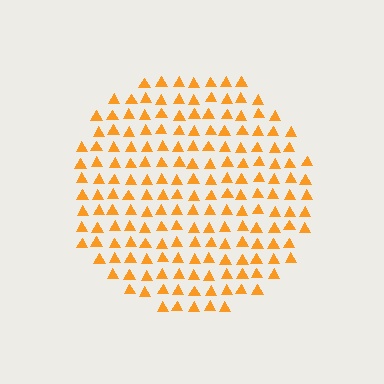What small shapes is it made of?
It is made of small triangles.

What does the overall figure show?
The overall figure shows a circle.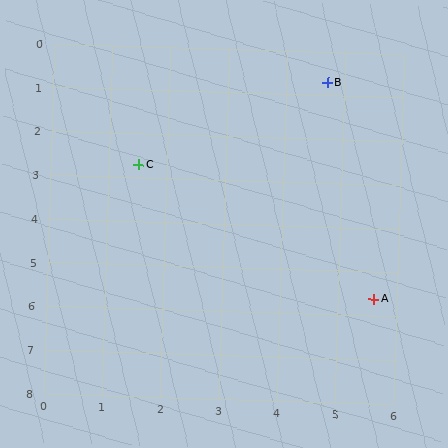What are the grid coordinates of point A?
Point A is at approximately (5.6, 5.6).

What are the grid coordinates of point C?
Point C is at approximately (1.5, 2.7).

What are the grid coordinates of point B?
Point B is at approximately (4.7, 0.7).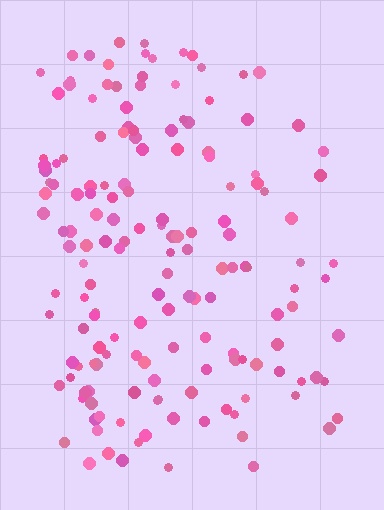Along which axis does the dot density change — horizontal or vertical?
Horizontal.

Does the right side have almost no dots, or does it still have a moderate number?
Still a moderate number, just noticeably fewer than the left.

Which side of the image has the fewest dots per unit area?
The right.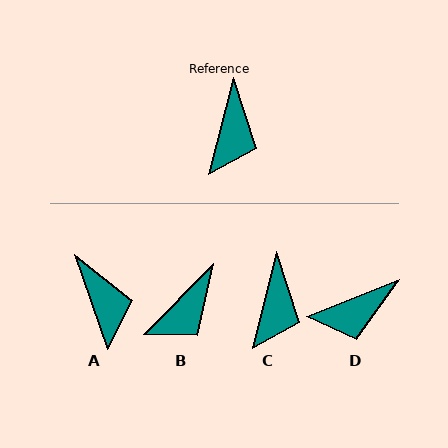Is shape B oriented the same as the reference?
No, it is off by about 30 degrees.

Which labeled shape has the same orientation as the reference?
C.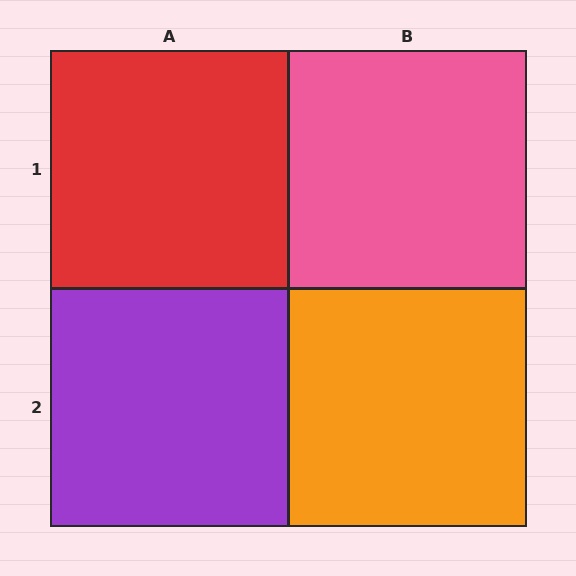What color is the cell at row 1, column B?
Pink.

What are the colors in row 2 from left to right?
Purple, orange.